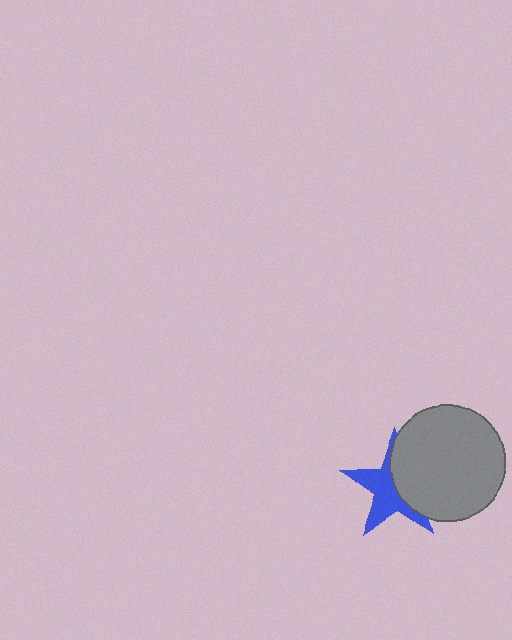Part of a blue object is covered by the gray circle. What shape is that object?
It is a star.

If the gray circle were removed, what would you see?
You would see the complete blue star.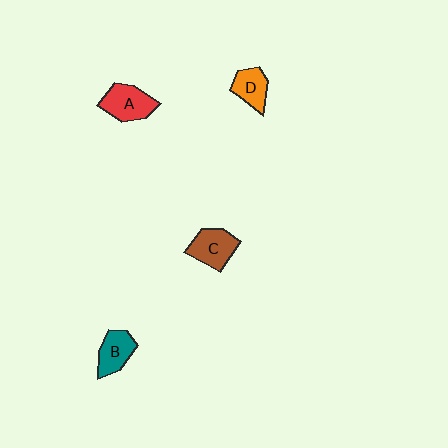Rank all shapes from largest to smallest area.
From largest to smallest: A (red), C (brown), B (teal), D (orange).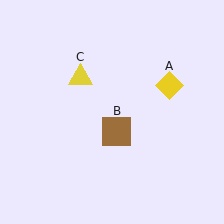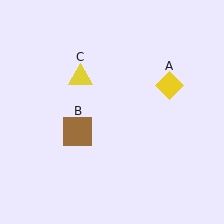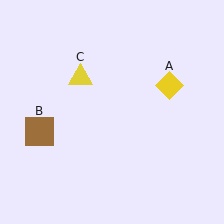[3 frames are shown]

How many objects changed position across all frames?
1 object changed position: brown square (object B).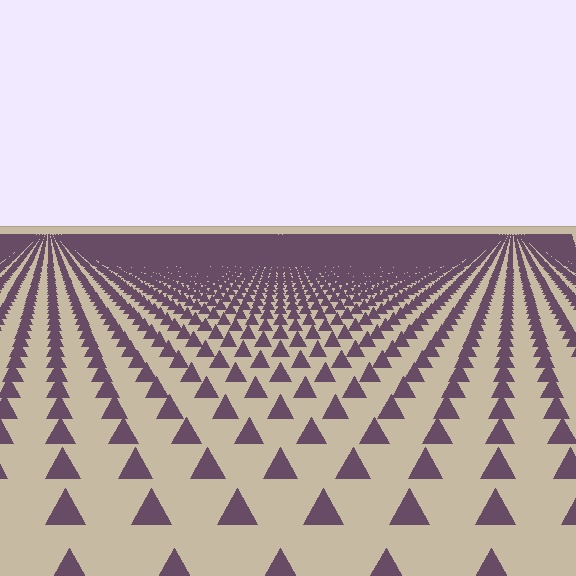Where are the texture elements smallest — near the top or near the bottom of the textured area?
Near the top.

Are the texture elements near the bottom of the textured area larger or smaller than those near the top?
Larger. Near the bottom, elements are closer to the viewer and appear at a bigger on-screen size.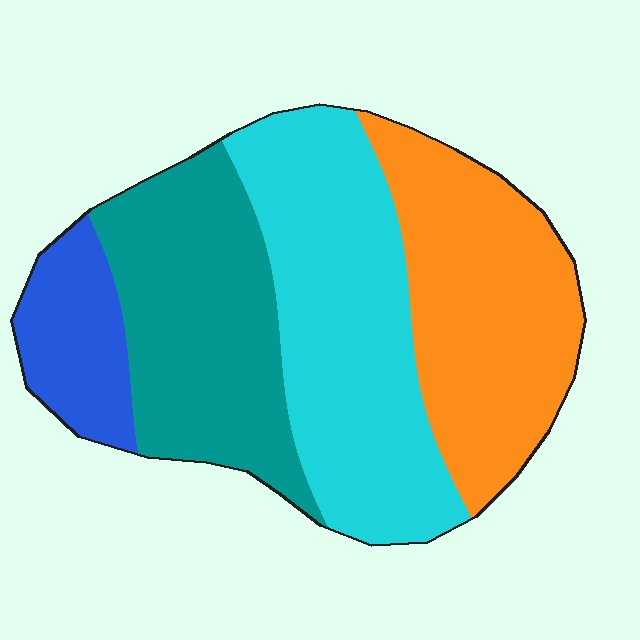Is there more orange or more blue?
Orange.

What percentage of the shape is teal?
Teal covers about 25% of the shape.